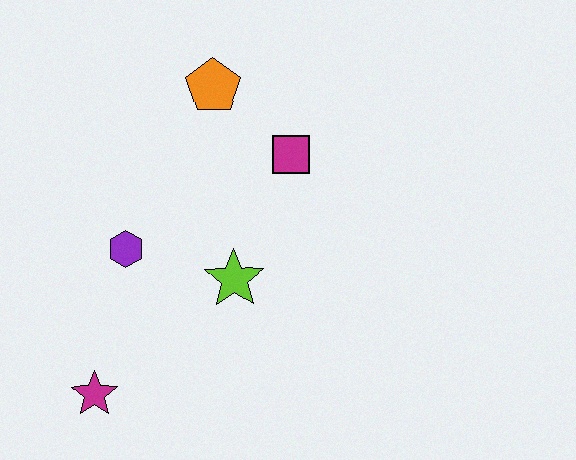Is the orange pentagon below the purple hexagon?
No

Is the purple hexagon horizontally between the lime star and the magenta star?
Yes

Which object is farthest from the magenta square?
The magenta star is farthest from the magenta square.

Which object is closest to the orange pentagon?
The magenta square is closest to the orange pentagon.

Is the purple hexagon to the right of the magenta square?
No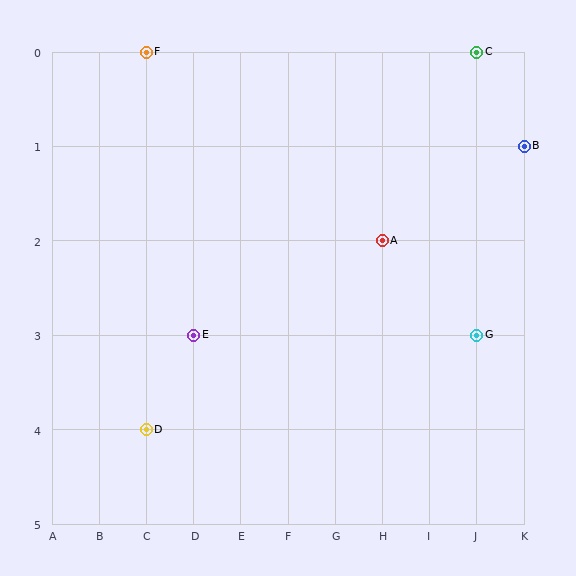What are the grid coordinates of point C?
Point C is at grid coordinates (J, 0).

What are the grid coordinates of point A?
Point A is at grid coordinates (H, 2).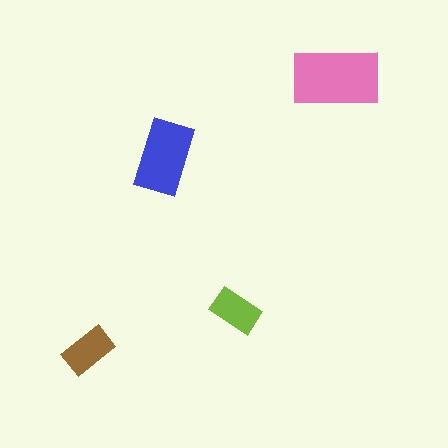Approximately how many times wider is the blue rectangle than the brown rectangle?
About 1.5 times wider.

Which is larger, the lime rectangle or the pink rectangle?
The pink one.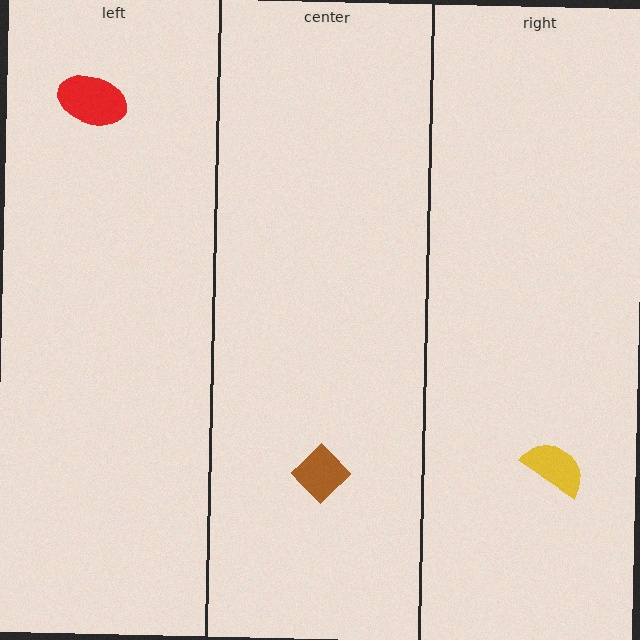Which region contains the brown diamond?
The center region.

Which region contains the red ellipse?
The left region.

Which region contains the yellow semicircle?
The right region.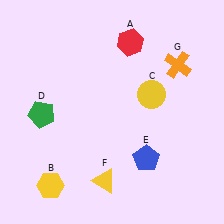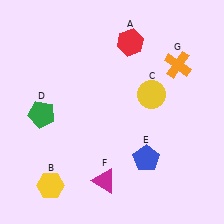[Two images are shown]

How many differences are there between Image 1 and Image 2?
There is 1 difference between the two images.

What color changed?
The triangle (F) changed from yellow in Image 1 to magenta in Image 2.